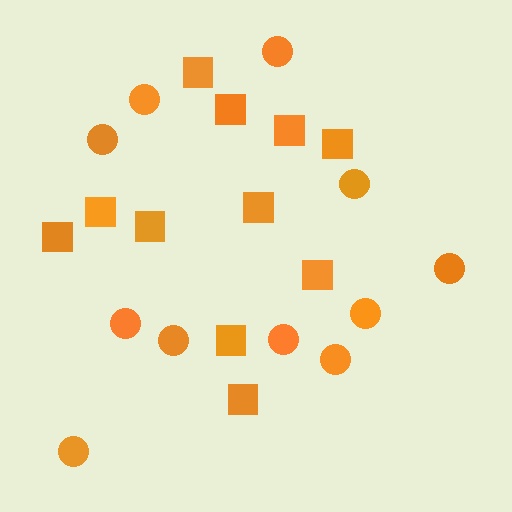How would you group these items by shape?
There are 2 groups: one group of circles (11) and one group of squares (11).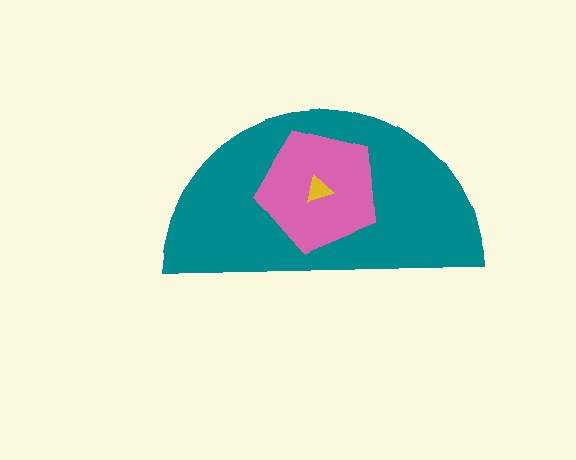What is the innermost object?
The yellow triangle.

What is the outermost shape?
The teal semicircle.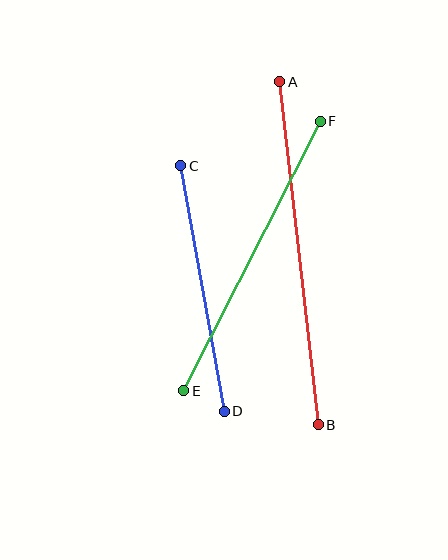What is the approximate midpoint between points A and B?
The midpoint is at approximately (299, 253) pixels.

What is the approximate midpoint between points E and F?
The midpoint is at approximately (252, 256) pixels.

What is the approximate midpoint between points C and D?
The midpoint is at approximately (203, 288) pixels.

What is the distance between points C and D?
The distance is approximately 249 pixels.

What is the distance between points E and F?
The distance is approximately 302 pixels.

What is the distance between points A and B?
The distance is approximately 345 pixels.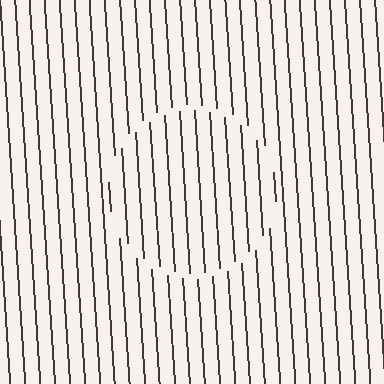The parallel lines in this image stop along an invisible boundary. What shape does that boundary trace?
An illusory circle. The interior of the shape contains the same grating, shifted by half a period — the contour is defined by the phase discontinuity where line-ends from the inner and outer gratings abut.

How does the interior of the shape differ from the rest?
The interior of the shape contains the same grating, shifted by half a period — the contour is defined by the phase discontinuity where line-ends from the inner and outer gratings abut.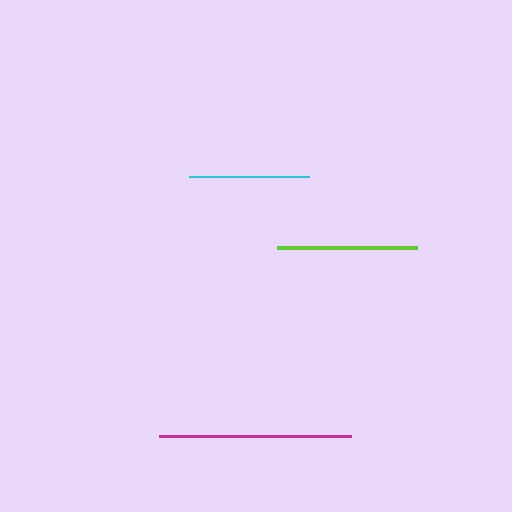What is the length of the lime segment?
The lime segment is approximately 140 pixels long.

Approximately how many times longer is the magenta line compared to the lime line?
The magenta line is approximately 1.4 times the length of the lime line.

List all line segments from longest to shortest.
From longest to shortest: magenta, lime, cyan.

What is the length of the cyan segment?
The cyan segment is approximately 119 pixels long.